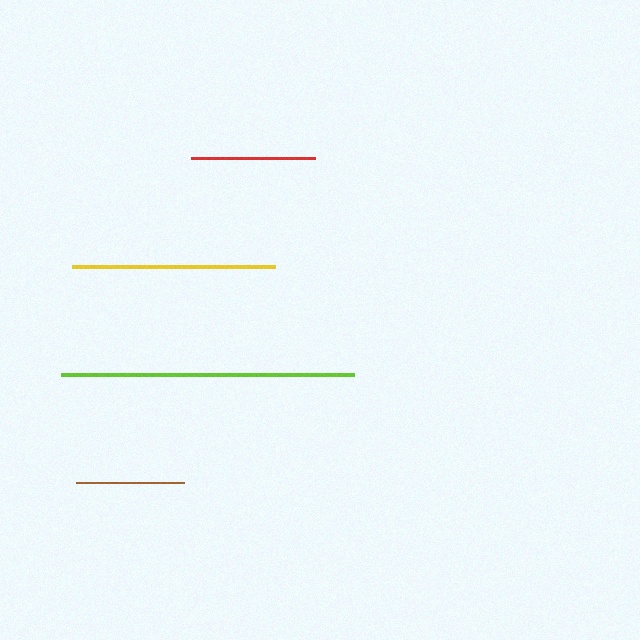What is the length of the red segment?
The red segment is approximately 125 pixels long.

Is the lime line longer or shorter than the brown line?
The lime line is longer than the brown line.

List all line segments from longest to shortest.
From longest to shortest: lime, yellow, red, brown.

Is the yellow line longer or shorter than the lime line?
The lime line is longer than the yellow line.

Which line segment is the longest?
The lime line is the longest at approximately 293 pixels.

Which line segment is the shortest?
The brown line is the shortest at approximately 108 pixels.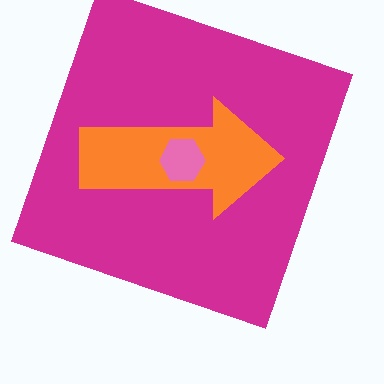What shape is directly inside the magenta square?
The orange arrow.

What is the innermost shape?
The pink hexagon.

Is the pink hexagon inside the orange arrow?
Yes.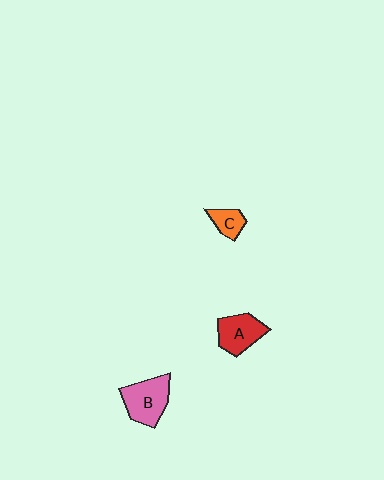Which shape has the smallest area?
Shape C (orange).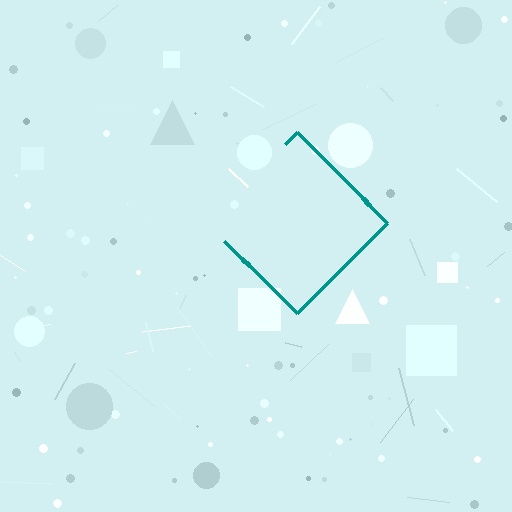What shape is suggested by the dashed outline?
The dashed outline suggests a diamond.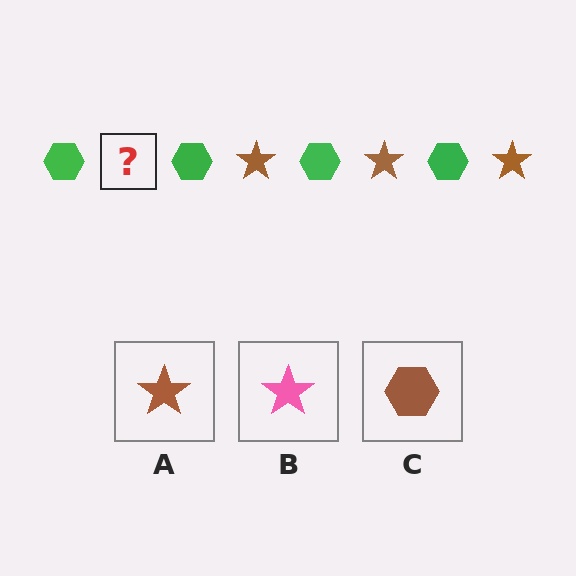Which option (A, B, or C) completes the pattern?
A.